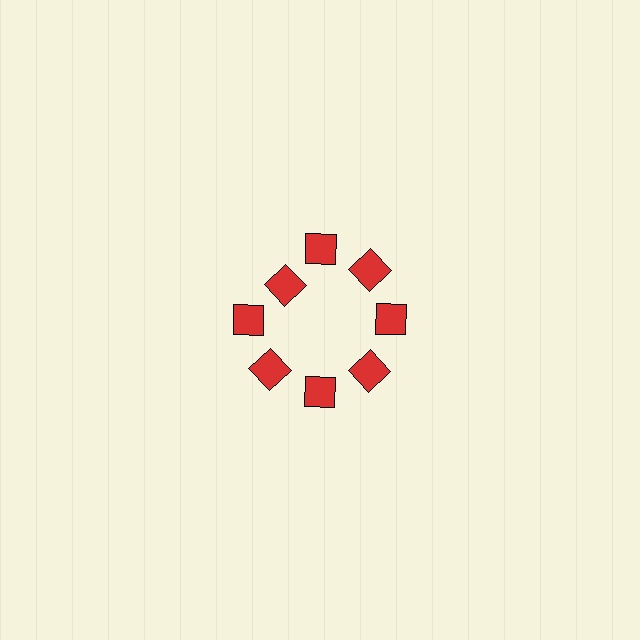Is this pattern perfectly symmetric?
No. The 8 red squares are arranged in a ring, but one element near the 10 o'clock position is pulled inward toward the center, breaking the 8-fold rotational symmetry.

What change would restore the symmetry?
The symmetry would be restored by moving it outward, back onto the ring so that all 8 squares sit at equal angles and equal distance from the center.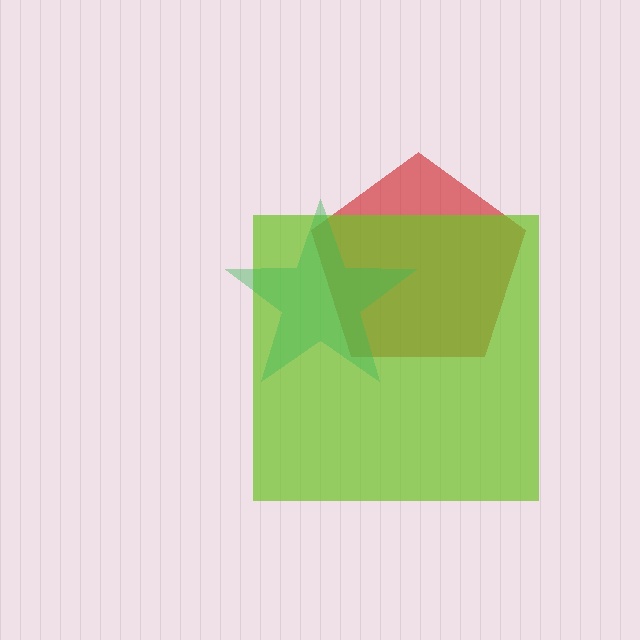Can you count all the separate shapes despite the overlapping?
Yes, there are 3 separate shapes.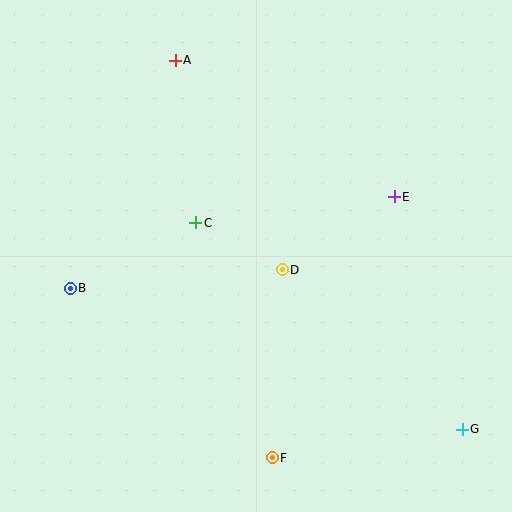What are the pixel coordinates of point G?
Point G is at (462, 429).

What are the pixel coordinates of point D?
Point D is at (282, 270).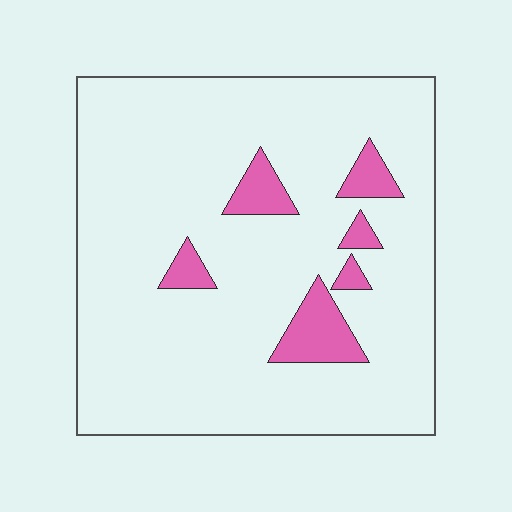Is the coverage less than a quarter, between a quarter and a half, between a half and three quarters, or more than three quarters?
Less than a quarter.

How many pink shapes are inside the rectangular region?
6.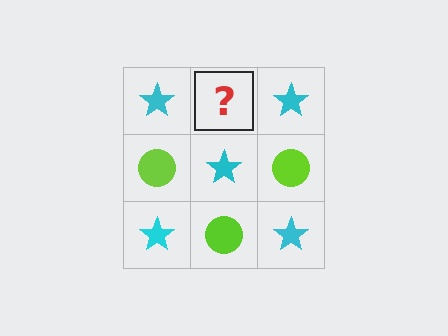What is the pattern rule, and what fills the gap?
The rule is that it alternates cyan star and lime circle in a checkerboard pattern. The gap should be filled with a lime circle.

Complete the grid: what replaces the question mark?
The question mark should be replaced with a lime circle.